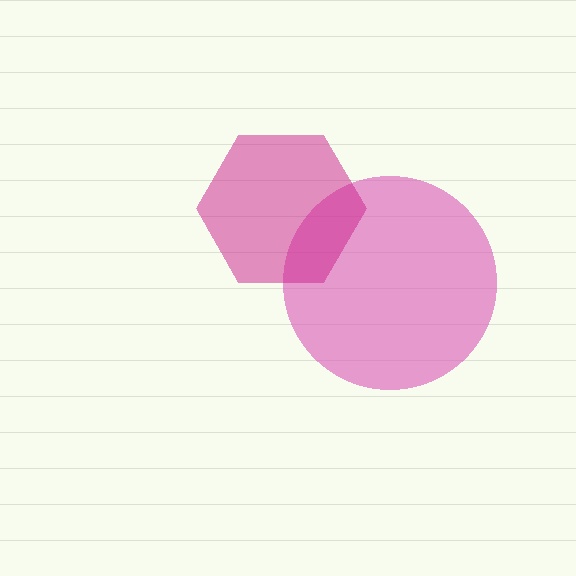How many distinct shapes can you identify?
There are 2 distinct shapes: a pink circle, a magenta hexagon.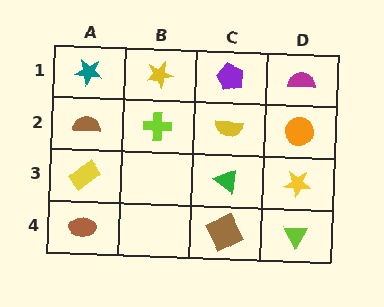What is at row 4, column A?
A brown ellipse.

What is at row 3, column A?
A yellow rectangle.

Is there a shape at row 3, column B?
No, that cell is empty.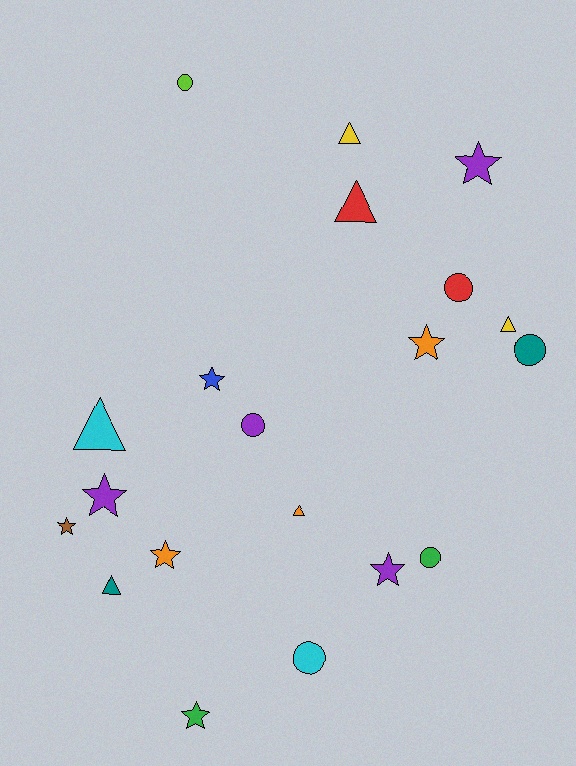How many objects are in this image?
There are 20 objects.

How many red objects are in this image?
There are 2 red objects.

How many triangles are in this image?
There are 6 triangles.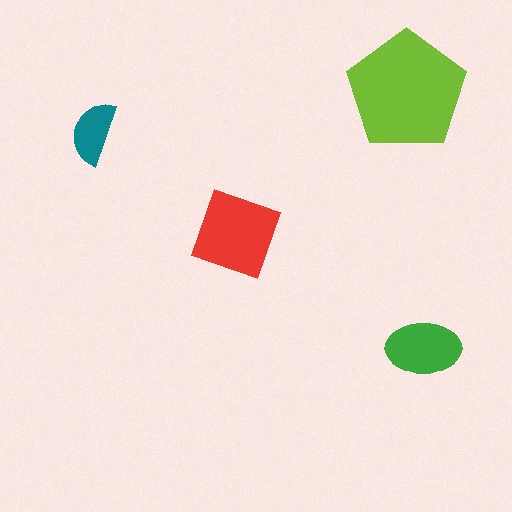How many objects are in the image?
There are 4 objects in the image.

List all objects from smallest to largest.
The teal semicircle, the green ellipse, the red square, the lime pentagon.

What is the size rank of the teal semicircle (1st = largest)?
4th.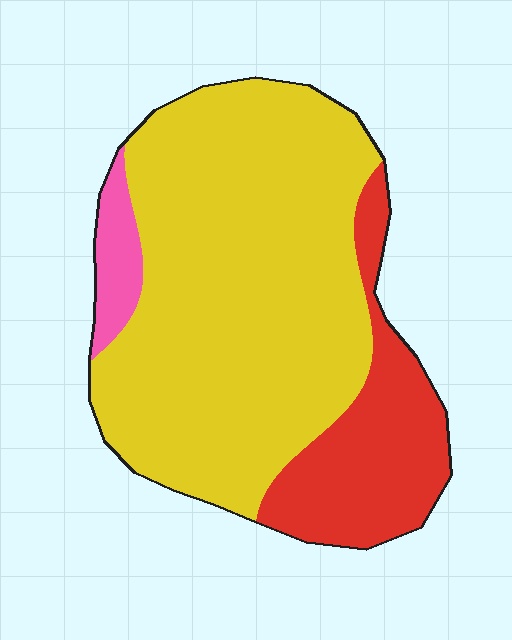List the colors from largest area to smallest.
From largest to smallest: yellow, red, pink.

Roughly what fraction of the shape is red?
Red takes up about one fifth (1/5) of the shape.